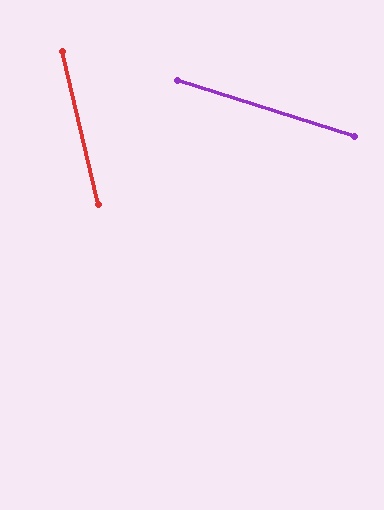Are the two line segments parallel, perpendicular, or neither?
Neither parallel nor perpendicular — they differ by about 59°.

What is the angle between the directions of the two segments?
Approximately 59 degrees.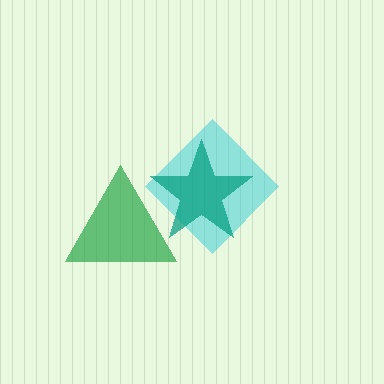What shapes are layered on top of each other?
The layered shapes are: a cyan diamond, a teal star, a green triangle.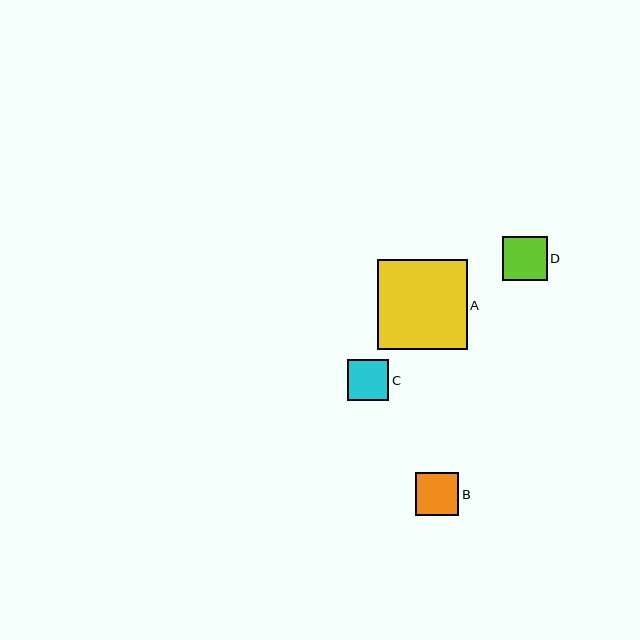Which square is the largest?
Square A is the largest with a size of approximately 89 pixels.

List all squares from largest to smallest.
From largest to smallest: A, D, B, C.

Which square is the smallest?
Square C is the smallest with a size of approximately 41 pixels.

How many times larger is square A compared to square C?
Square A is approximately 2.2 times the size of square C.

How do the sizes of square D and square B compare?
Square D and square B are approximately the same size.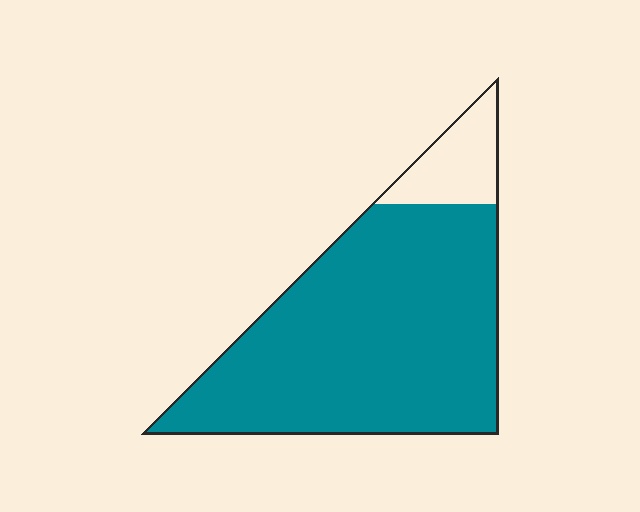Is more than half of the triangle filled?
Yes.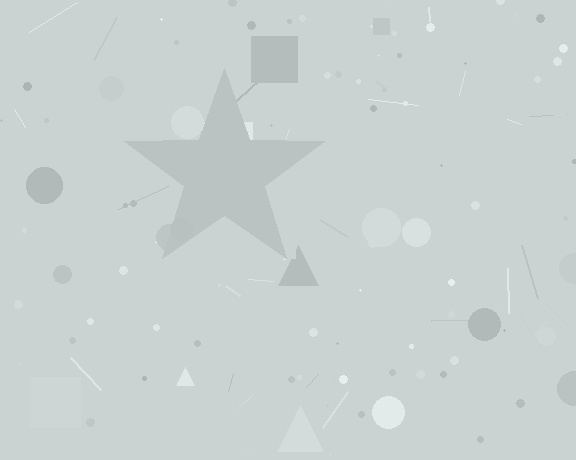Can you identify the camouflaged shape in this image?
The camouflaged shape is a star.